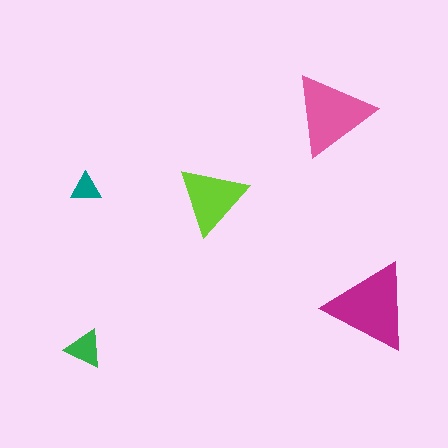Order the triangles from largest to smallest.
the magenta one, the pink one, the lime one, the green one, the teal one.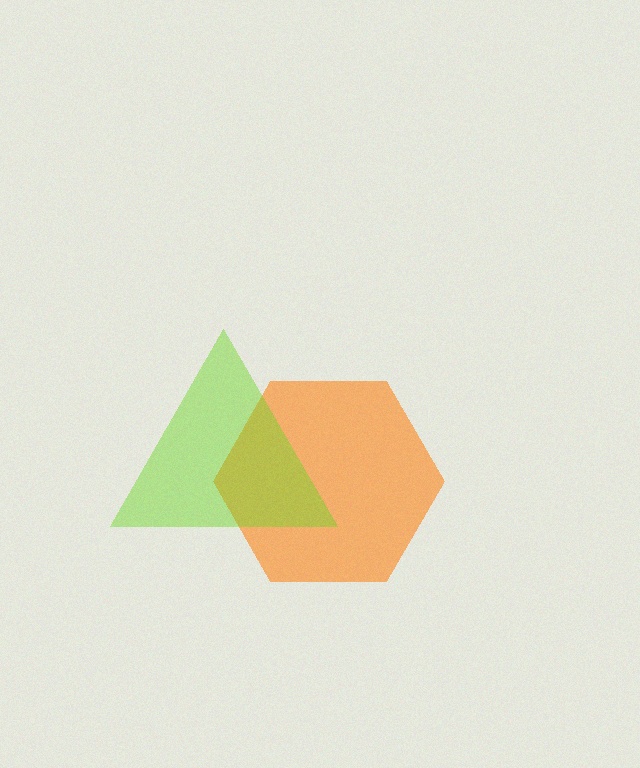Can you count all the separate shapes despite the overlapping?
Yes, there are 2 separate shapes.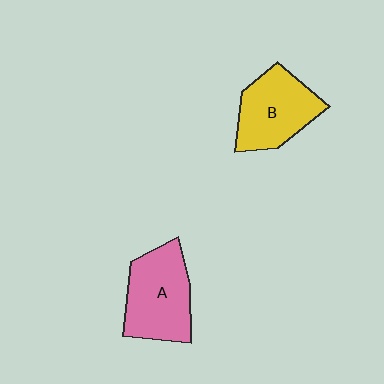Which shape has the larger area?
Shape A (pink).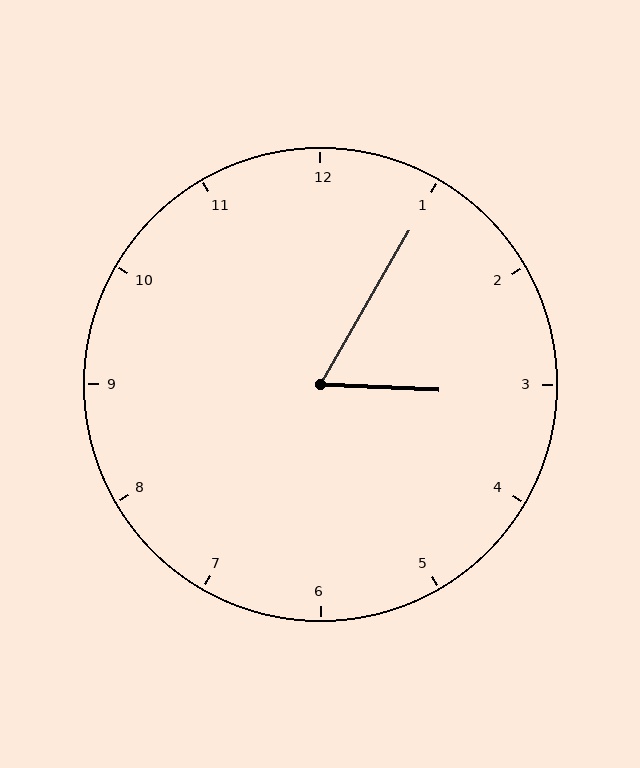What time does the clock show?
3:05.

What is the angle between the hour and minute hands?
Approximately 62 degrees.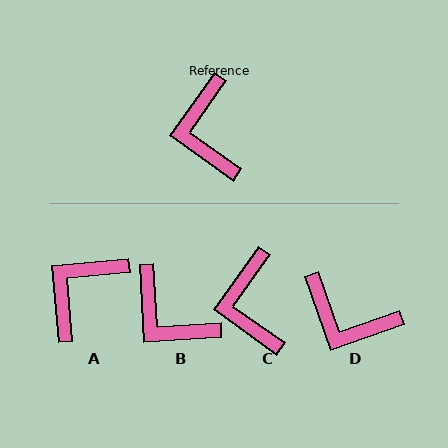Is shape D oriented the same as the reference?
No, it is off by about 54 degrees.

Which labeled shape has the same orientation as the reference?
C.